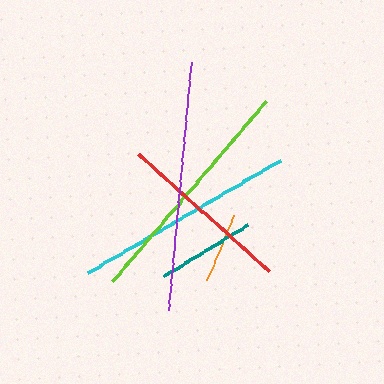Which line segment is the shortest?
The orange line is the shortest at approximately 71 pixels.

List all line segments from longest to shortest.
From longest to shortest: purple, lime, cyan, red, teal, orange.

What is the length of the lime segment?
The lime segment is approximately 237 pixels long.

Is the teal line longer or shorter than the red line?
The red line is longer than the teal line.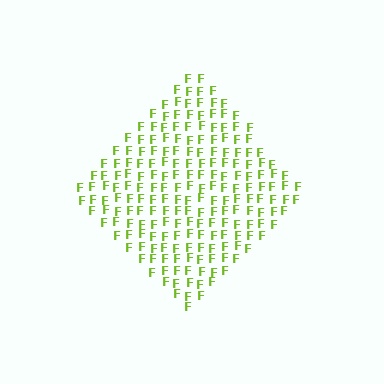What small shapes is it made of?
It is made of small letter F's.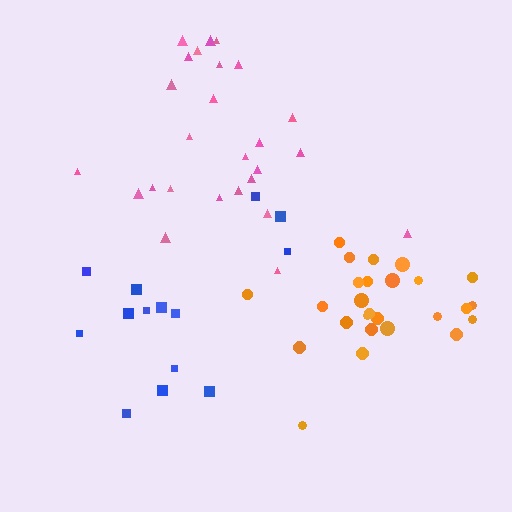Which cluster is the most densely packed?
Orange.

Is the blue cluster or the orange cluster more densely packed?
Orange.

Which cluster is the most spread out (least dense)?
Blue.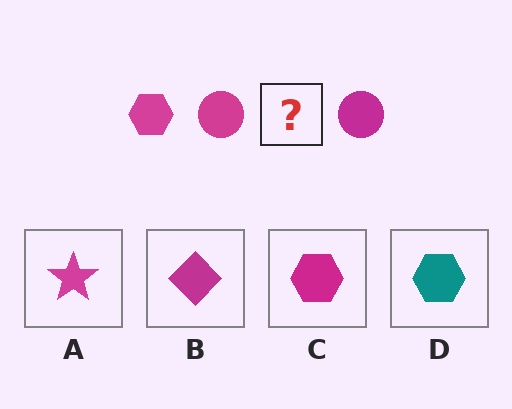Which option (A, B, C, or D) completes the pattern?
C.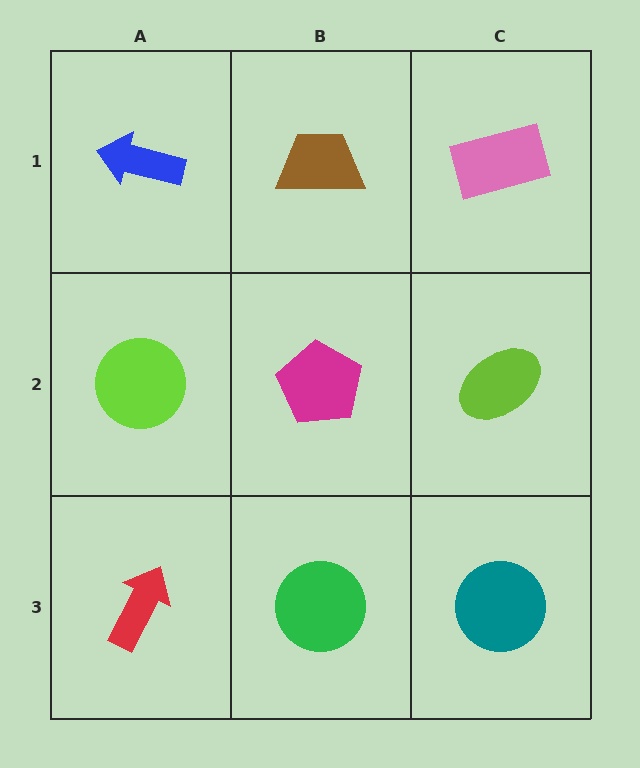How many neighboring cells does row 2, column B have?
4.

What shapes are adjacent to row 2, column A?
A blue arrow (row 1, column A), a red arrow (row 3, column A), a magenta pentagon (row 2, column B).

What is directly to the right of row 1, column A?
A brown trapezoid.